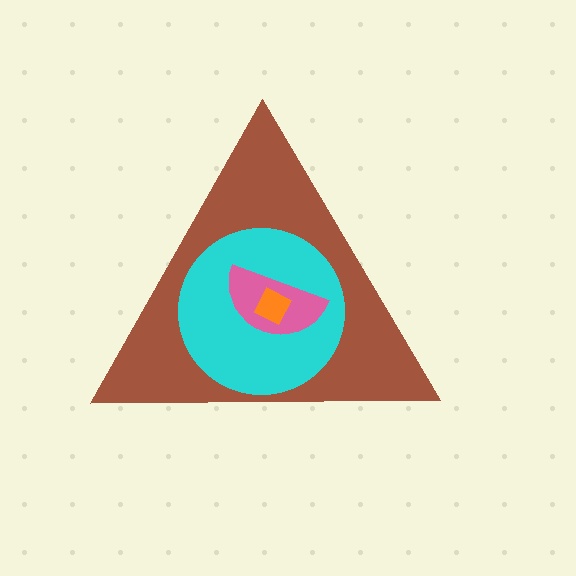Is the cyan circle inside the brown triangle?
Yes.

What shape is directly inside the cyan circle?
The pink semicircle.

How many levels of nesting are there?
4.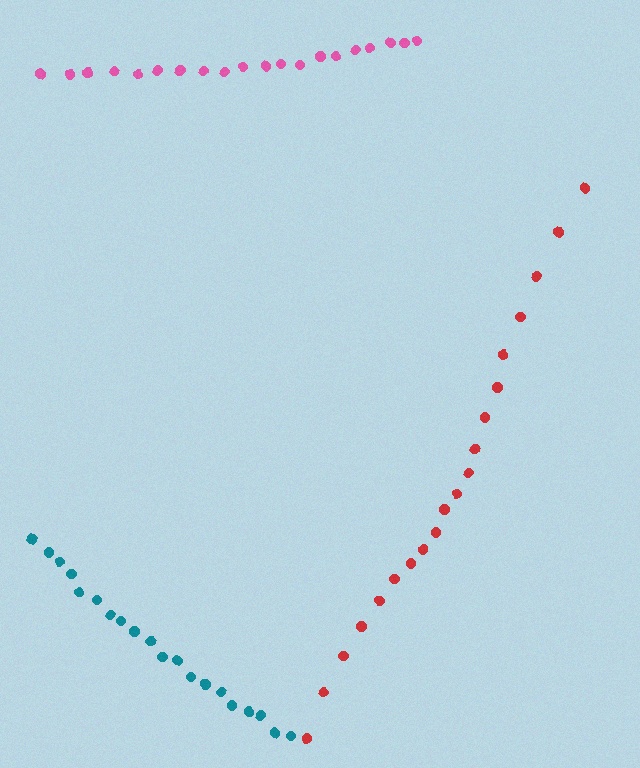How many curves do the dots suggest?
There are 3 distinct paths.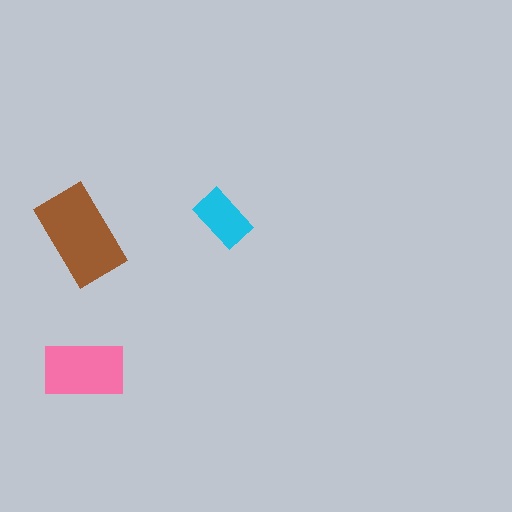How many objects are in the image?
There are 3 objects in the image.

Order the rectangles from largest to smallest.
the brown one, the pink one, the cyan one.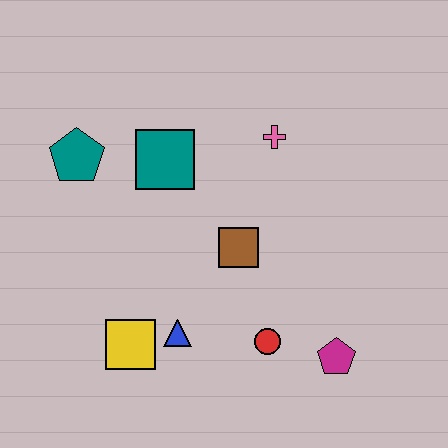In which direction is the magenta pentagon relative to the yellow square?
The magenta pentagon is to the right of the yellow square.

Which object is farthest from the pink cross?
The yellow square is farthest from the pink cross.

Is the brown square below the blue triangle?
No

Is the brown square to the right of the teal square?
Yes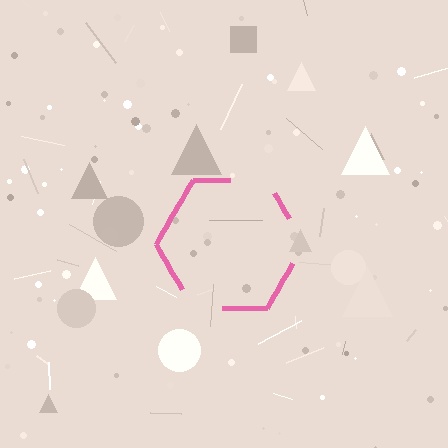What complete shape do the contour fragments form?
The contour fragments form a hexagon.